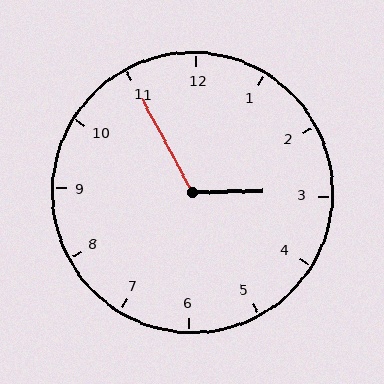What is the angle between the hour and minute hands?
Approximately 118 degrees.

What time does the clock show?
2:55.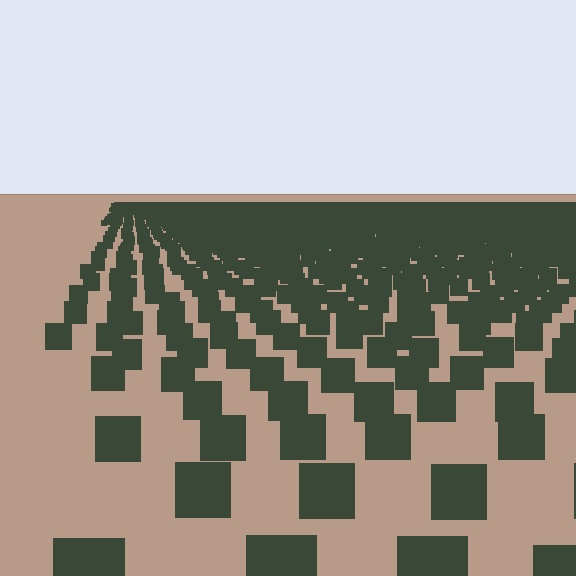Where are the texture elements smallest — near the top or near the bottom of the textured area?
Near the top.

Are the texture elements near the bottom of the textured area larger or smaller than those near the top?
Larger. Near the bottom, elements are closer to the viewer and appear at a bigger on-screen size.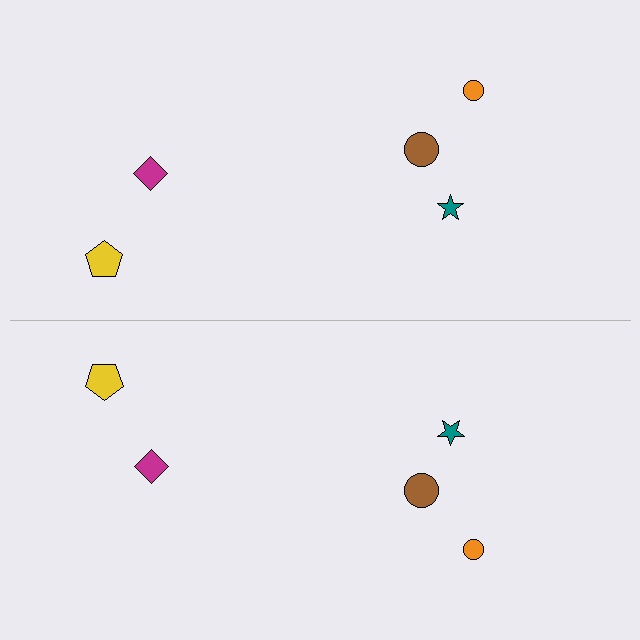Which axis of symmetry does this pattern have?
The pattern has a horizontal axis of symmetry running through the center of the image.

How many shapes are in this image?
There are 10 shapes in this image.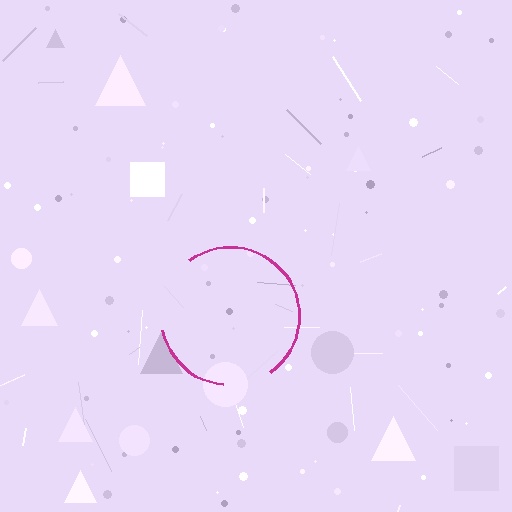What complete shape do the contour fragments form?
The contour fragments form a circle.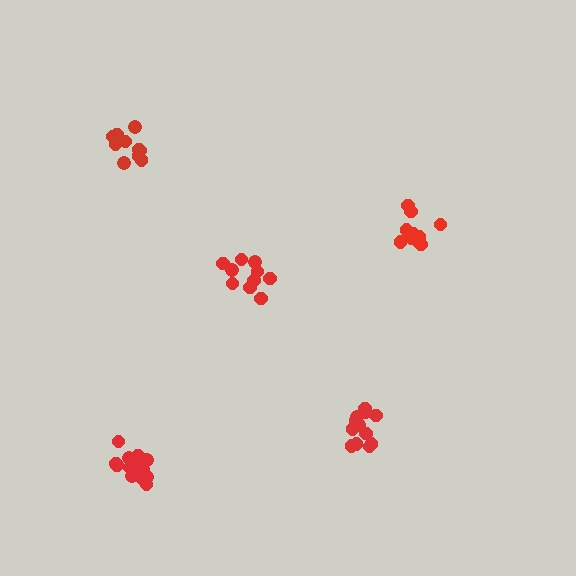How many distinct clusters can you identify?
There are 5 distinct clusters.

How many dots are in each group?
Group 1: 14 dots, Group 2: 10 dots, Group 3: 10 dots, Group 4: 12 dots, Group 5: 10 dots (56 total).